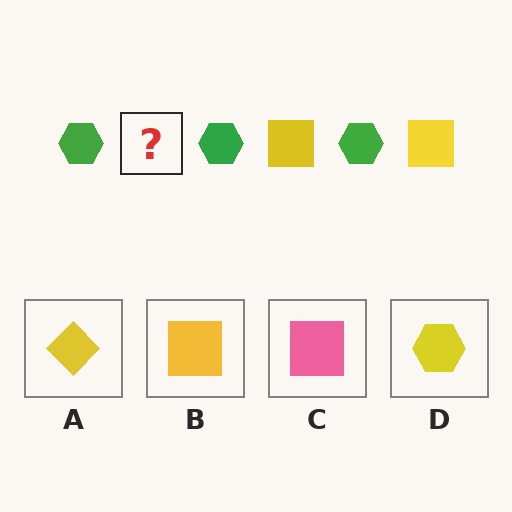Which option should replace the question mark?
Option B.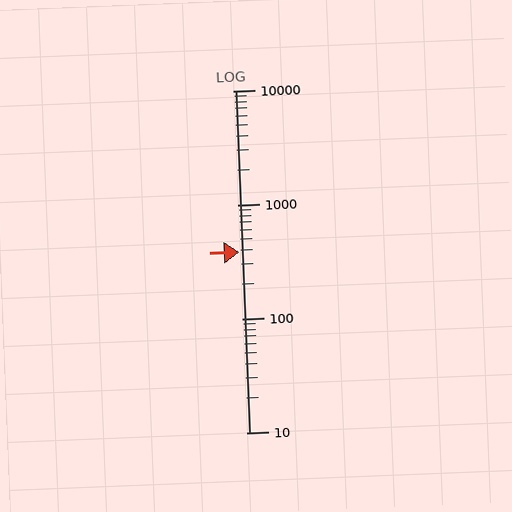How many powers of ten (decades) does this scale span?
The scale spans 3 decades, from 10 to 10000.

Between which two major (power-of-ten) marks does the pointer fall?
The pointer is between 100 and 1000.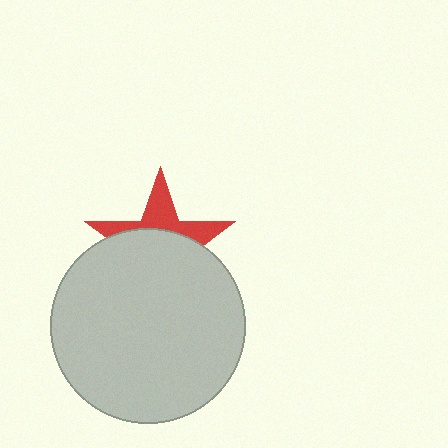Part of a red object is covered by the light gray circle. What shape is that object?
It is a star.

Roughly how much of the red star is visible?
A small part of it is visible (roughly 37%).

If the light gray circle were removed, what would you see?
You would see the complete red star.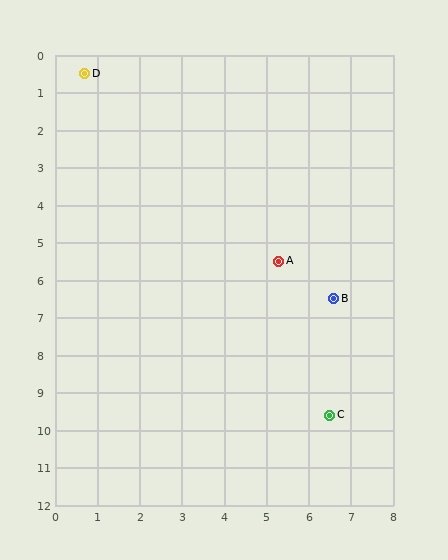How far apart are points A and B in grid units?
Points A and B are about 1.6 grid units apart.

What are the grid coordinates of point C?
Point C is at approximately (6.5, 9.6).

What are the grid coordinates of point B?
Point B is at approximately (6.6, 6.5).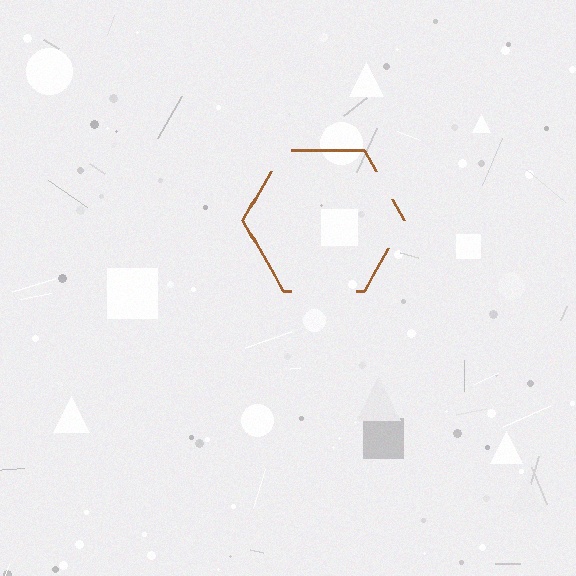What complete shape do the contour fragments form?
The contour fragments form a hexagon.